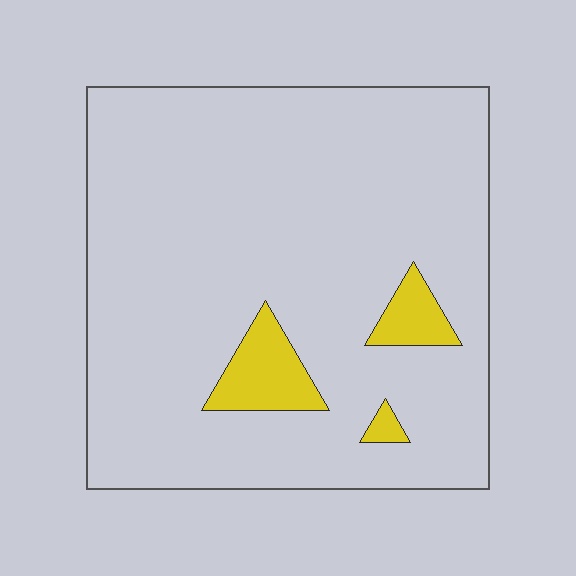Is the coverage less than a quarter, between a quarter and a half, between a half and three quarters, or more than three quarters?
Less than a quarter.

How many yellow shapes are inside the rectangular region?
3.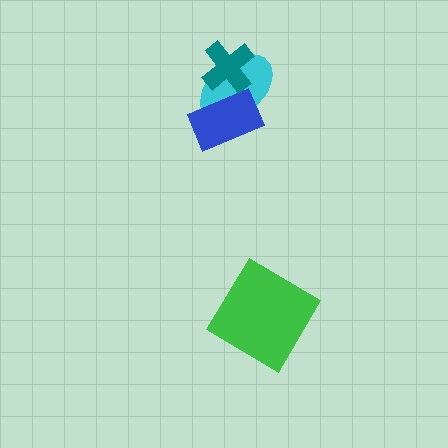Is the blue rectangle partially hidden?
Yes, it is partially covered by another shape.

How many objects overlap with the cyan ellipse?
2 objects overlap with the cyan ellipse.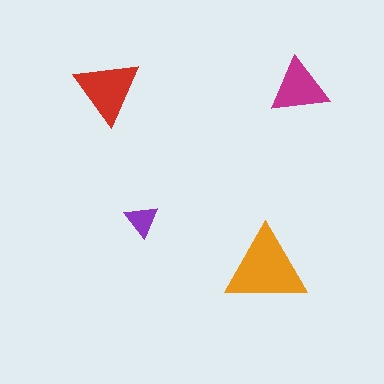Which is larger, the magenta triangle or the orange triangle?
The orange one.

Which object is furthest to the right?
The magenta triangle is rightmost.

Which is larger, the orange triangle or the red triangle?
The orange one.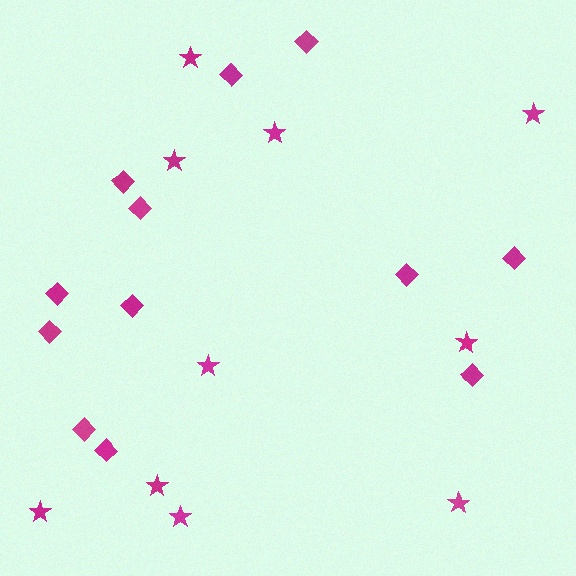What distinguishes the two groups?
There are 2 groups: one group of stars (10) and one group of diamonds (12).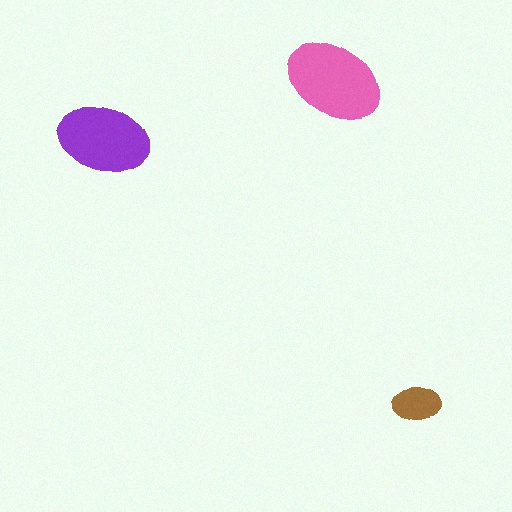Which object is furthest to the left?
The purple ellipse is leftmost.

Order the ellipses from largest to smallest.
the pink one, the purple one, the brown one.